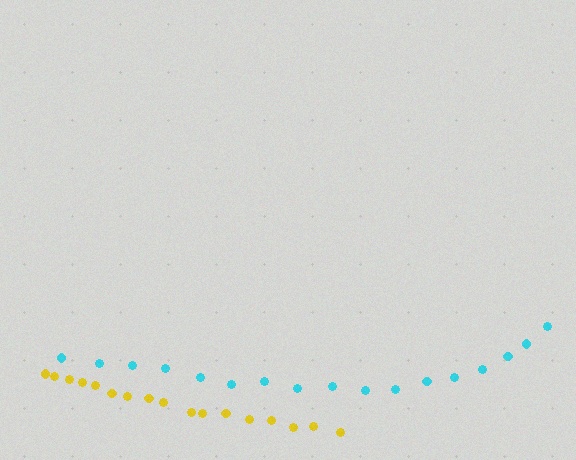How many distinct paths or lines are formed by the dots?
There are 2 distinct paths.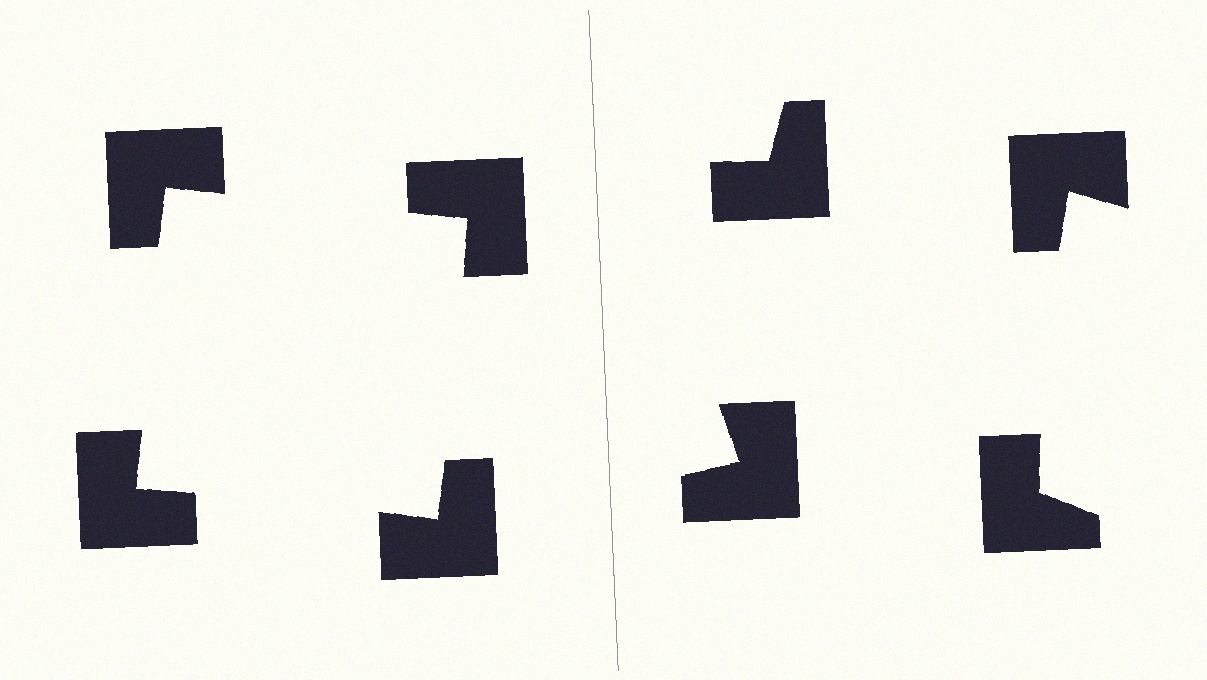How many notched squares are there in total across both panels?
8 — 4 on each side.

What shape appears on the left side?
An illusory square.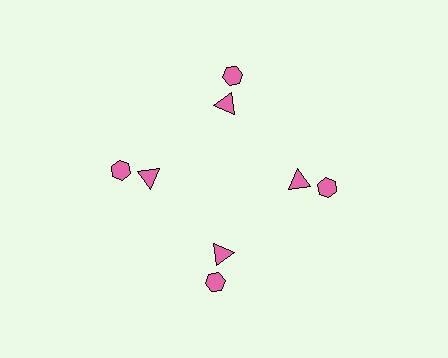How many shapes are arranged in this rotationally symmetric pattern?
There are 8 shapes, arranged in 4 groups of 2.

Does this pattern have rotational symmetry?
Yes, this pattern has 4-fold rotational symmetry. It looks the same after rotating 90 degrees around the center.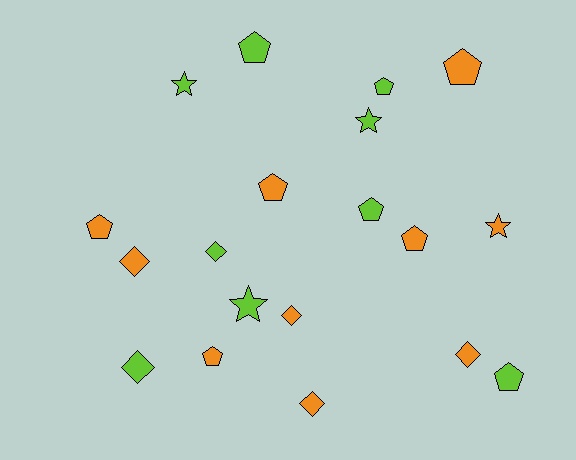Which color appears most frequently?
Orange, with 10 objects.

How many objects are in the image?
There are 19 objects.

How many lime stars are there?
There are 3 lime stars.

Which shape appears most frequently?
Pentagon, with 9 objects.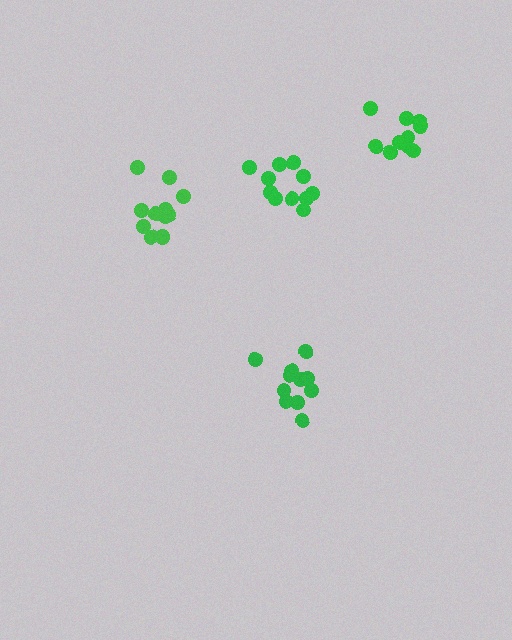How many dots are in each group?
Group 1: 11 dots, Group 2: 10 dots, Group 3: 12 dots, Group 4: 11 dots (44 total).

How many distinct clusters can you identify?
There are 4 distinct clusters.